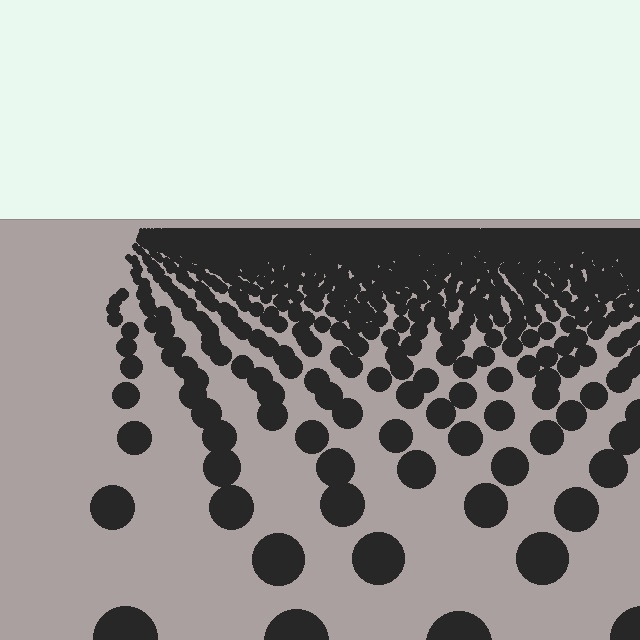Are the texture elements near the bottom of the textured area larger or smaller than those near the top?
Larger. Near the bottom, elements are closer to the viewer and appear at a bigger on-screen size.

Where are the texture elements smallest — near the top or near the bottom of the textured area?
Near the top.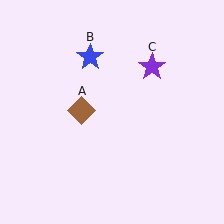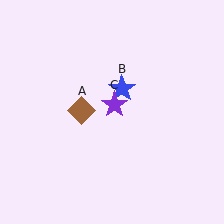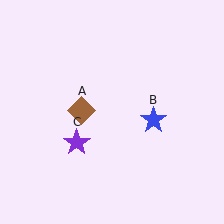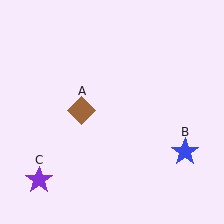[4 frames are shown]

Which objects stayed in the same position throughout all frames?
Brown diamond (object A) remained stationary.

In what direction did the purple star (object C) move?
The purple star (object C) moved down and to the left.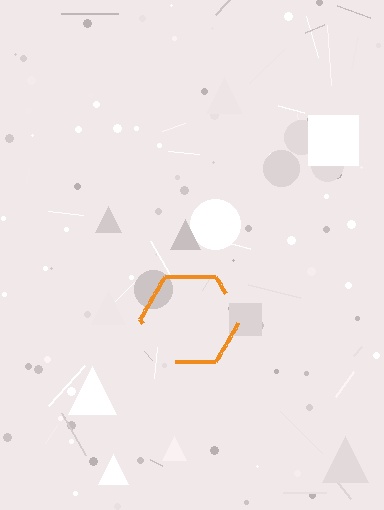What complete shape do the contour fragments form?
The contour fragments form a hexagon.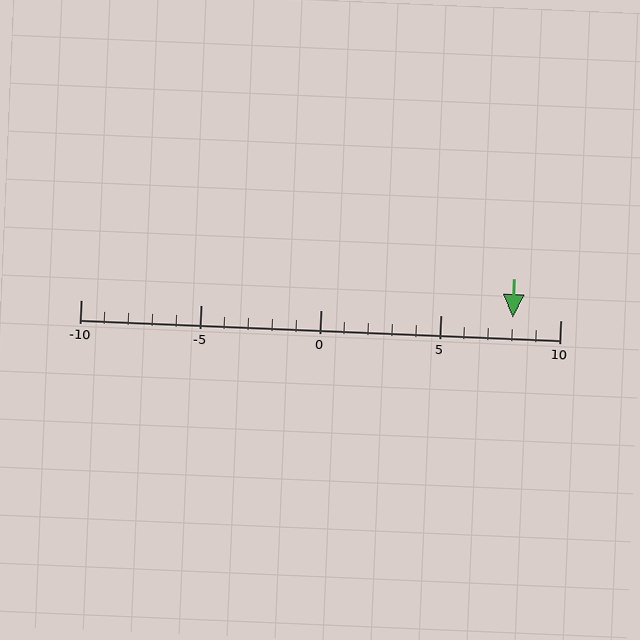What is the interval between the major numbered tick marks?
The major tick marks are spaced 5 units apart.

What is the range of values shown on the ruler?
The ruler shows values from -10 to 10.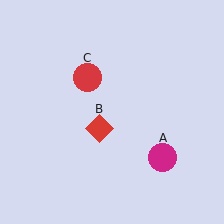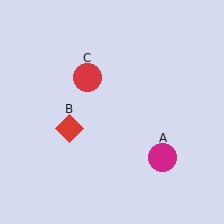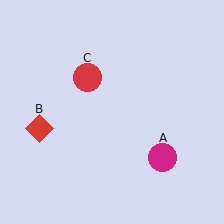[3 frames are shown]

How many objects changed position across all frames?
1 object changed position: red diamond (object B).